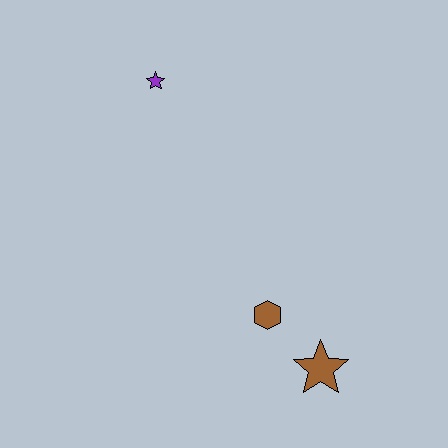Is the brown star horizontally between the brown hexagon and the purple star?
No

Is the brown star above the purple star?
No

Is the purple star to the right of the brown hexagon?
No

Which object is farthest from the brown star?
The purple star is farthest from the brown star.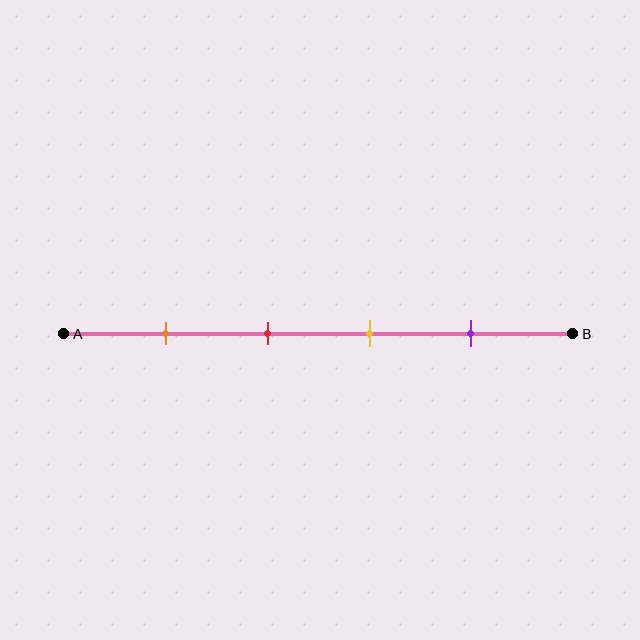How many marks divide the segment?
There are 4 marks dividing the segment.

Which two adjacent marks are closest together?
The red and yellow marks are the closest adjacent pair.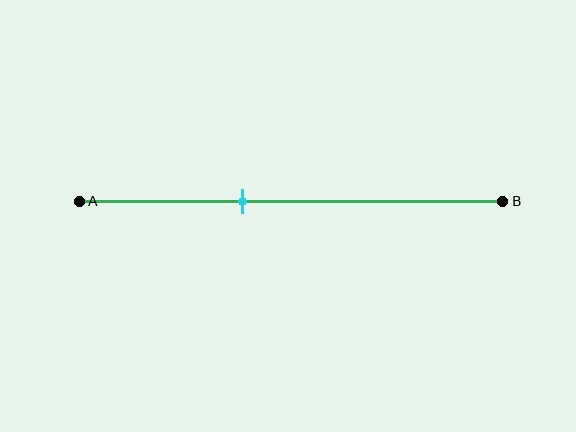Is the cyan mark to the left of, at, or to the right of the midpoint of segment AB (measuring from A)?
The cyan mark is to the left of the midpoint of segment AB.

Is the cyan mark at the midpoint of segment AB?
No, the mark is at about 40% from A, not at the 50% midpoint.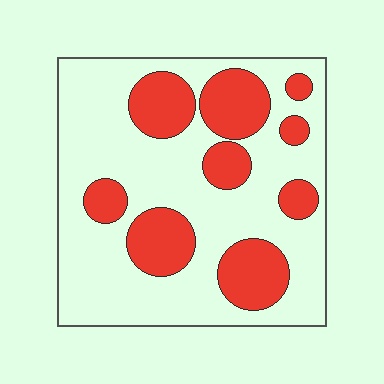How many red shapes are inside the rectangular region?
9.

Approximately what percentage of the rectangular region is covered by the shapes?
Approximately 30%.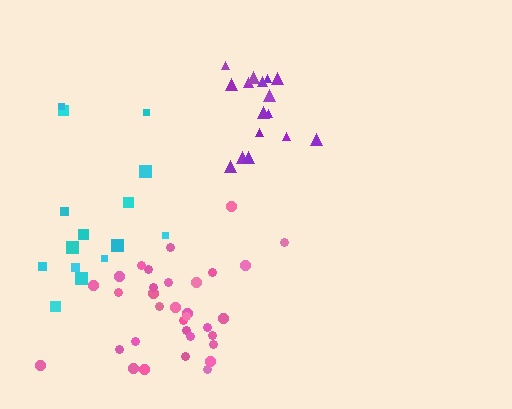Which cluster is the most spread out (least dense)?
Cyan.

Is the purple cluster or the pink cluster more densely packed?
Purple.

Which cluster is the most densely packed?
Purple.